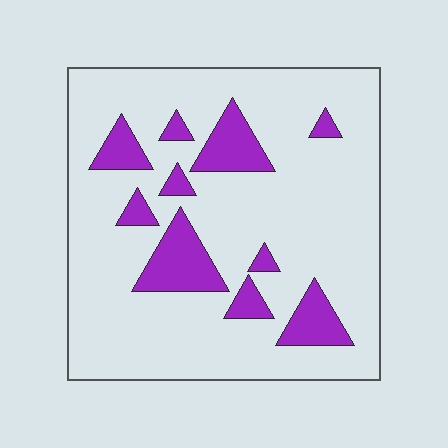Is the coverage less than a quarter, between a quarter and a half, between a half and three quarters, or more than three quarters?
Less than a quarter.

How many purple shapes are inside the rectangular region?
10.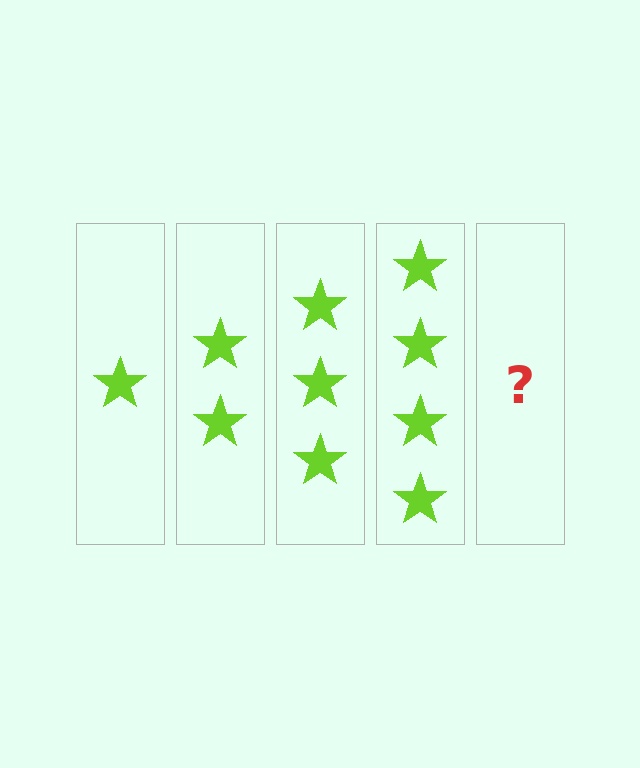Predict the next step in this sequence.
The next step is 5 stars.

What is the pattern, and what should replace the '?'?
The pattern is that each step adds one more star. The '?' should be 5 stars.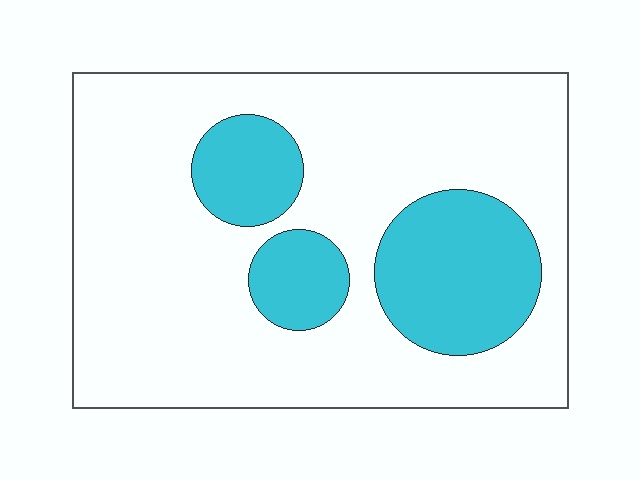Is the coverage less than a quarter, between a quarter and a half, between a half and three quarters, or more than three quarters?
Less than a quarter.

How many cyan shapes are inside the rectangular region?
3.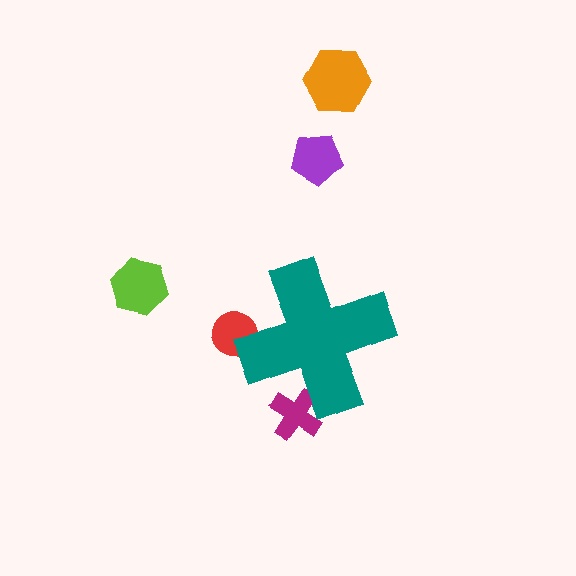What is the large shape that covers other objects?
A teal cross.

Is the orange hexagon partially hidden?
No, the orange hexagon is fully visible.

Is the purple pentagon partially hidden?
No, the purple pentagon is fully visible.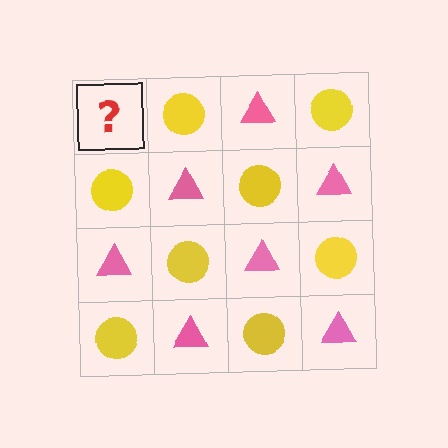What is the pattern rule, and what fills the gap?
The rule is that it alternates pink triangle and yellow circle in a checkerboard pattern. The gap should be filled with a pink triangle.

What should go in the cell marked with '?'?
The missing cell should contain a pink triangle.